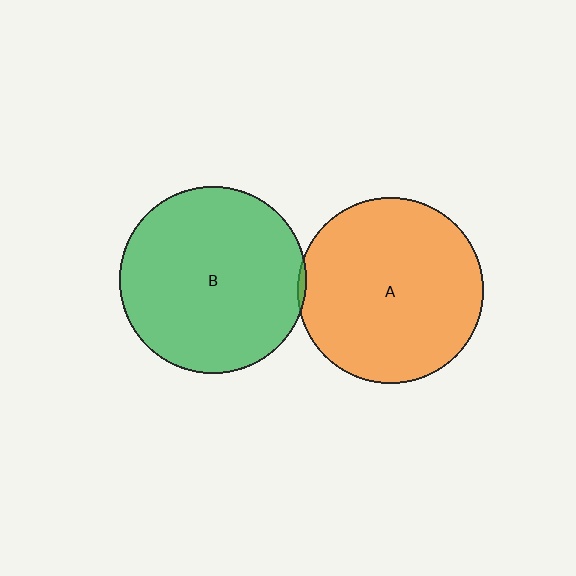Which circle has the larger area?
Circle B (green).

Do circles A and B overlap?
Yes.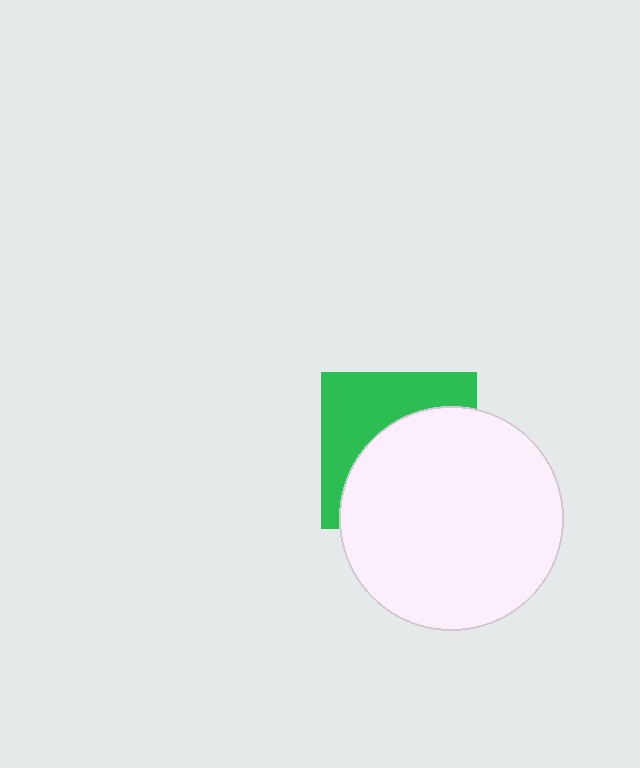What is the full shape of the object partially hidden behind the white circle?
The partially hidden object is a green square.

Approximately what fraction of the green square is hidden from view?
Roughly 58% of the green square is hidden behind the white circle.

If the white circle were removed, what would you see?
You would see the complete green square.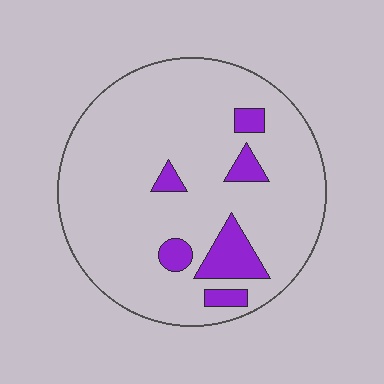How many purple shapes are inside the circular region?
6.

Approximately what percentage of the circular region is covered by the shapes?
Approximately 10%.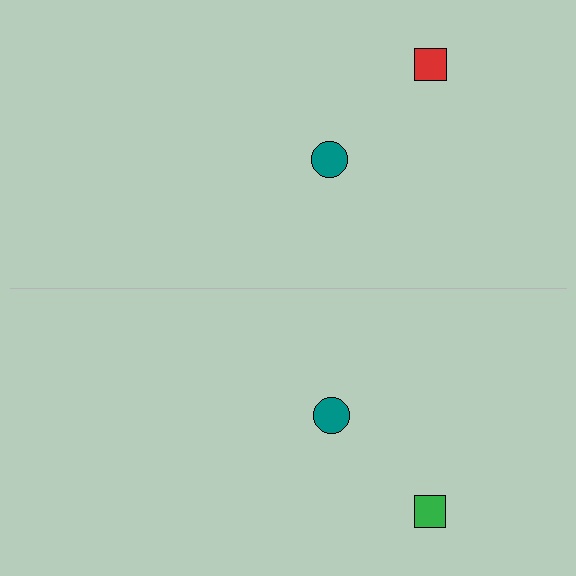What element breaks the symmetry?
The green square on the bottom side breaks the symmetry — its mirror counterpart is red.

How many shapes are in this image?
There are 4 shapes in this image.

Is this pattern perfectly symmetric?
No, the pattern is not perfectly symmetric. The green square on the bottom side breaks the symmetry — its mirror counterpart is red.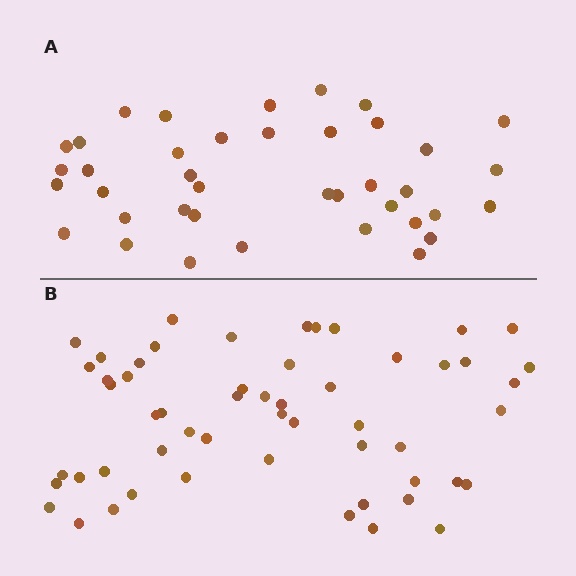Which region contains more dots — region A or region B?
Region B (the bottom region) has more dots.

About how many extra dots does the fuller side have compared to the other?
Region B has approximately 15 more dots than region A.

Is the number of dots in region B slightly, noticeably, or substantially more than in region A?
Region B has noticeably more, but not dramatically so. The ratio is roughly 1.4 to 1.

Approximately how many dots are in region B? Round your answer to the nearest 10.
About 60 dots. (The exact count is 55, which rounds to 60.)